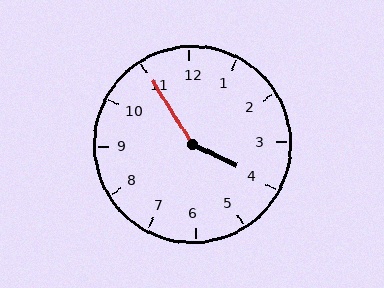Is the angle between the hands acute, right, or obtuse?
It is obtuse.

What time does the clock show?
3:55.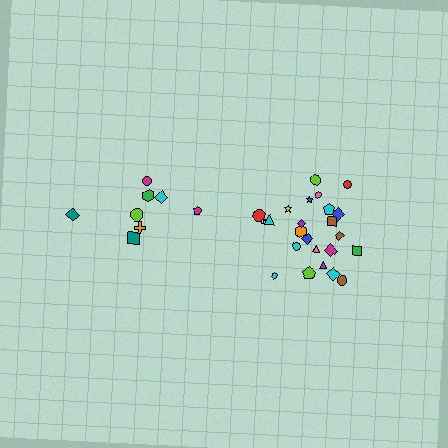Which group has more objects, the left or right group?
The right group.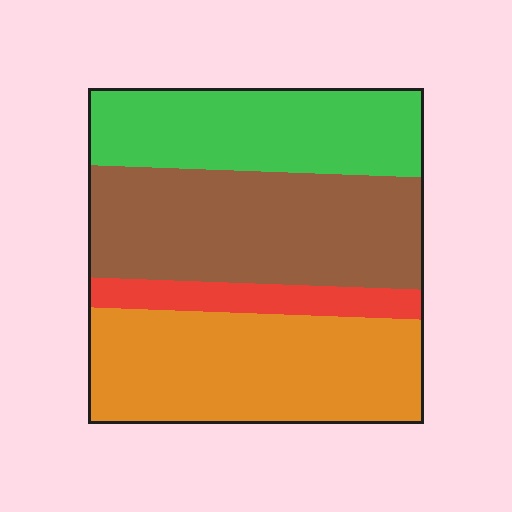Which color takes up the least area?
Red, at roughly 10%.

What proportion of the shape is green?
Green covers around 25% of the shape.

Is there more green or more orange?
Orange.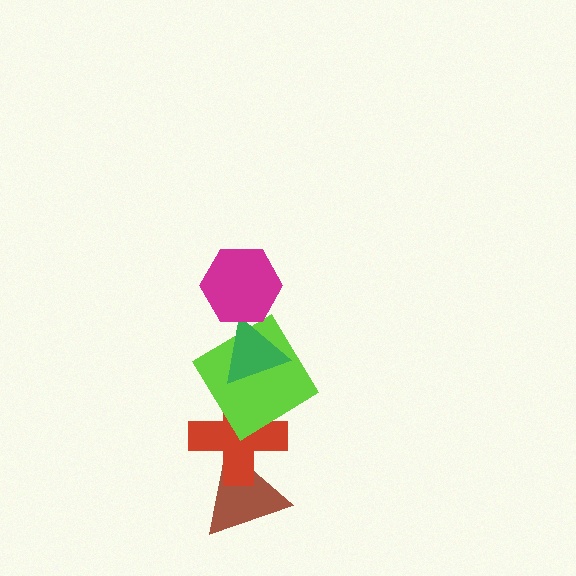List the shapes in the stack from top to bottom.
From top to bottom: the magenta hexagon, the green triangle, the lime diamond, the red cross, the brown triangle.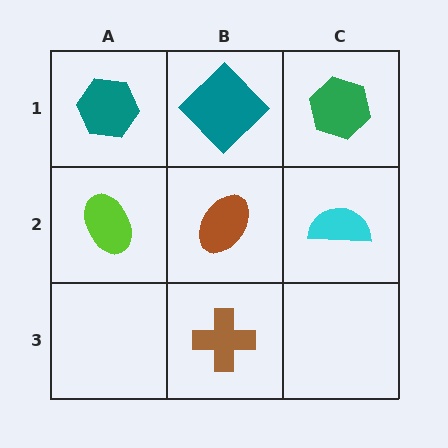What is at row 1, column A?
A teal hexagon.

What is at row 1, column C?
A green hexagon.